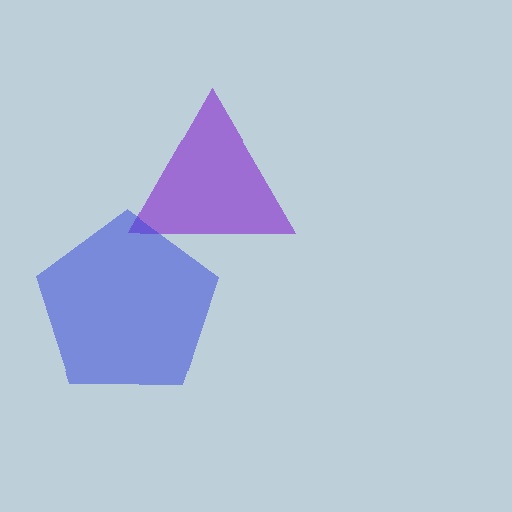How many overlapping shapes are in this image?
There are 2 overlapping shapes in the image.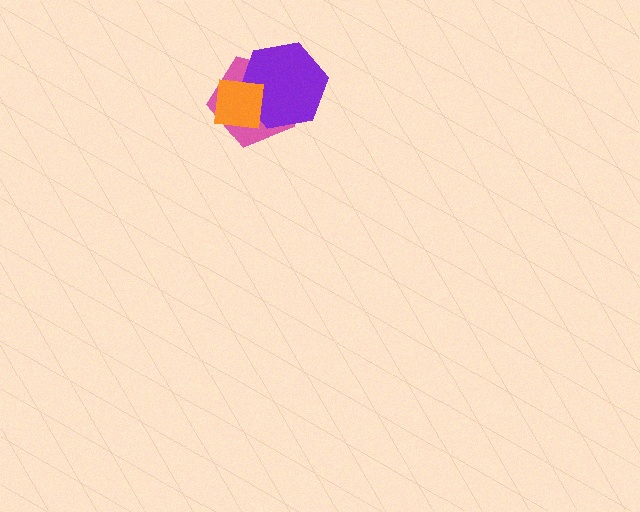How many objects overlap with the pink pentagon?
2 objects overlap with the pink pentagon.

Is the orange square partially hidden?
No, no other shape covers it.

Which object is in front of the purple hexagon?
The orange square is in front of the purple hexagon.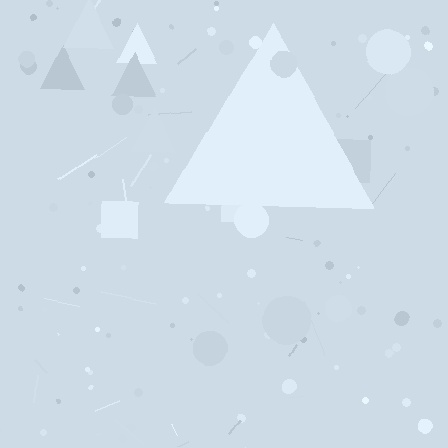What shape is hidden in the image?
A triangle is hidden in the image.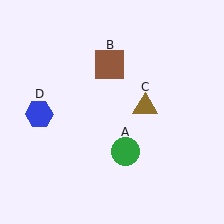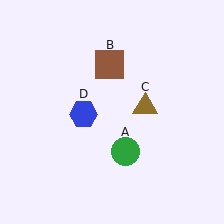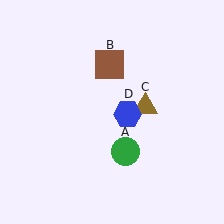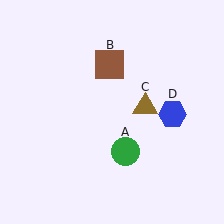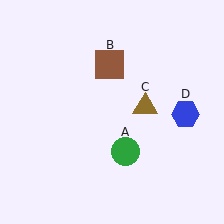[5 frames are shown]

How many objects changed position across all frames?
1 object changed position: blue hexagon (object D).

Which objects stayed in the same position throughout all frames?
Green circle (object A) and brown square (object B) and brown triangle (object C) remained stationary.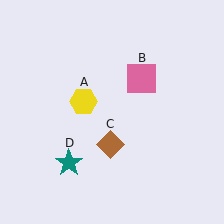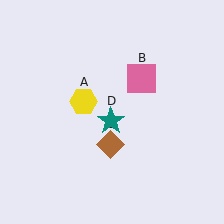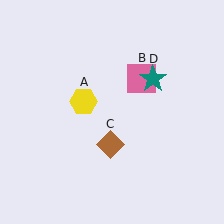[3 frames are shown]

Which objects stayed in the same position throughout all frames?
Yellow hexagon (object A) and pink square (object B) and brown diamond (object C) remained stationary.